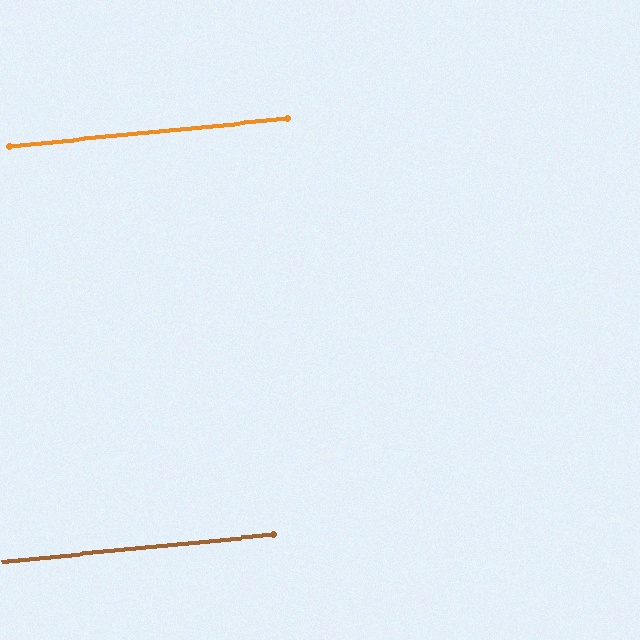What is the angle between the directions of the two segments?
Approximately 0 degrees.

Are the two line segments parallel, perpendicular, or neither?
Parallel — their directions differ by only 0.0°.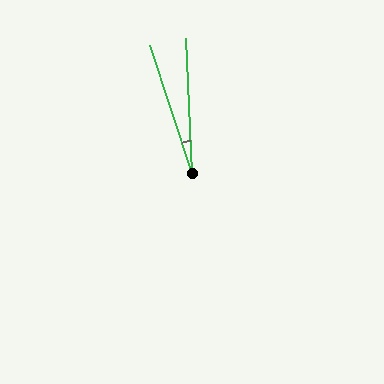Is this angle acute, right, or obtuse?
It is acute.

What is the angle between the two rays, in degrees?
Approximately 15 degrees.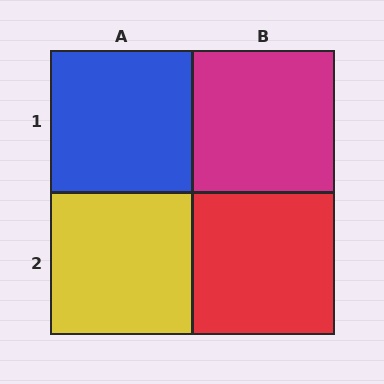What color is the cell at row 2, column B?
Red.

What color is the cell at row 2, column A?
Yellow.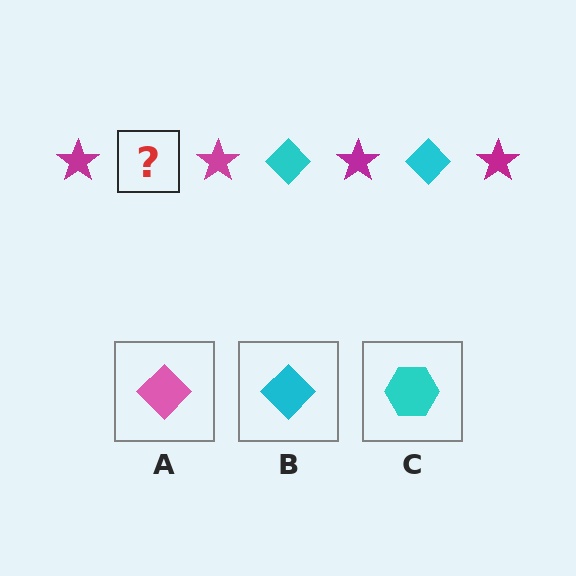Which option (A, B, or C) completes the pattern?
B.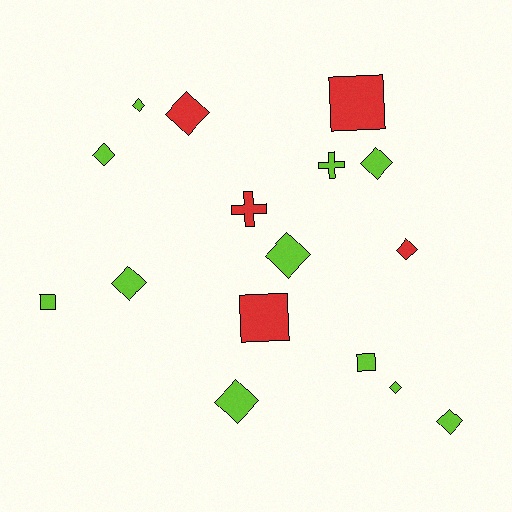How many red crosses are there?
There is 1 red cross.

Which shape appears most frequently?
Diamond, with 10 objects.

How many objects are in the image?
There are 16 objects.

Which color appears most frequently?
Lime, with 11 objects.